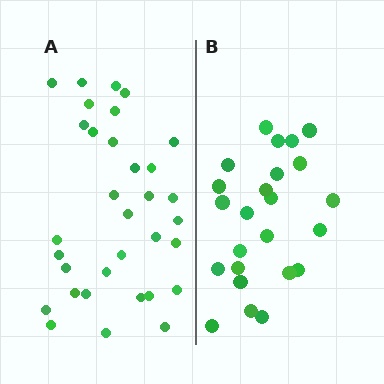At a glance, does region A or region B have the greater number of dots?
Region A (the left region) has more dots.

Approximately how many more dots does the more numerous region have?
Region A has roughly 8 or so more dots than region B.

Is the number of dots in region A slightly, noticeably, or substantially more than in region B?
Region A has noticeably more, but not dramatically so. The ratio is roughly 1.4 to 1.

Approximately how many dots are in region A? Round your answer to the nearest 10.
About 30 dots. (The exact count is 33, which rounds to 30.)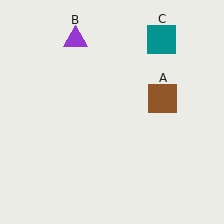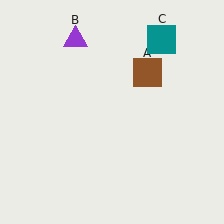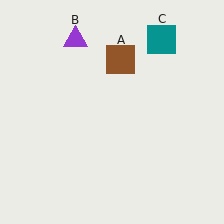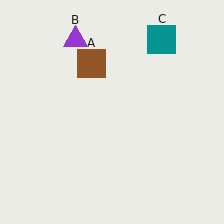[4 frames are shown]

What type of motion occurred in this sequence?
The brown square (object A) rotated counterclockwise around the center of the scene.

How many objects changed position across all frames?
1 object changed position: brown square (object A).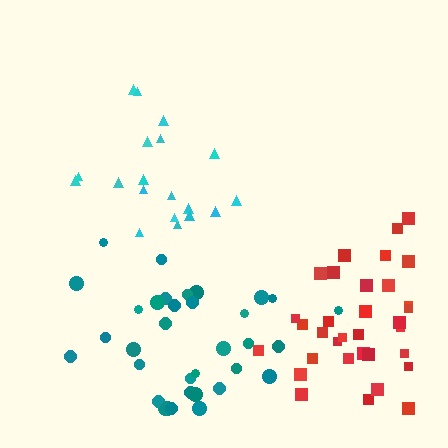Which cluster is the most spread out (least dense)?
Cyan.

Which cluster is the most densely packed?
Red.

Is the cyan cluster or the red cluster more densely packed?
Red.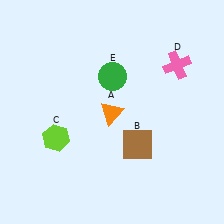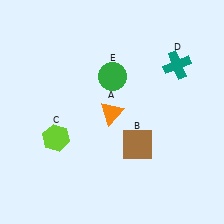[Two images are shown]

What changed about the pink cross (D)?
In Image 1, D is pink. In Image 2, it changed to teal.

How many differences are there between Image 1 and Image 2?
There is 1 difference between the two images.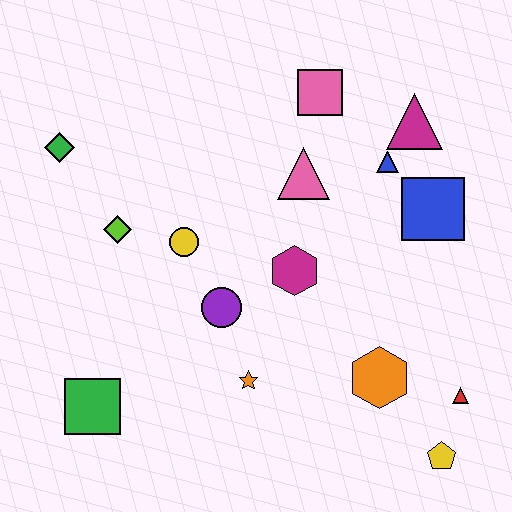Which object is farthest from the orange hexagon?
The green diamond is farthest from the orange hexagon.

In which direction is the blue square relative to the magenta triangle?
The blue square is below the magenta triangle.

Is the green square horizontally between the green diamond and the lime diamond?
Yes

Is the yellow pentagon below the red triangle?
Yes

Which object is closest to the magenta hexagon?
The purple circle is closest to the magenta hexagon.